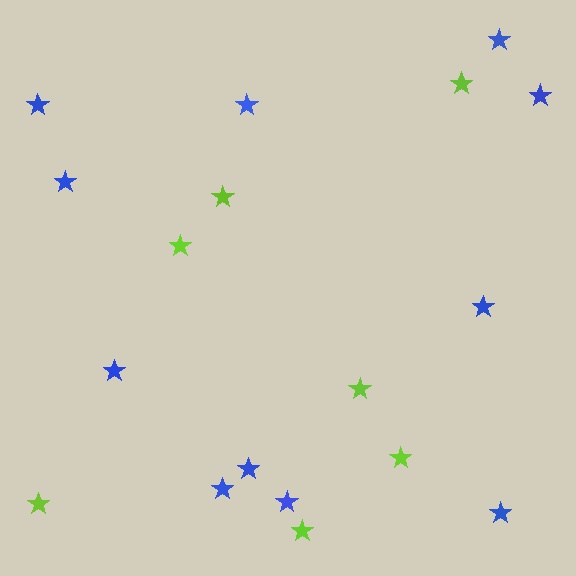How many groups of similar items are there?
There are 2 groups: one group of blue stars (11) and one group of lime stars (7).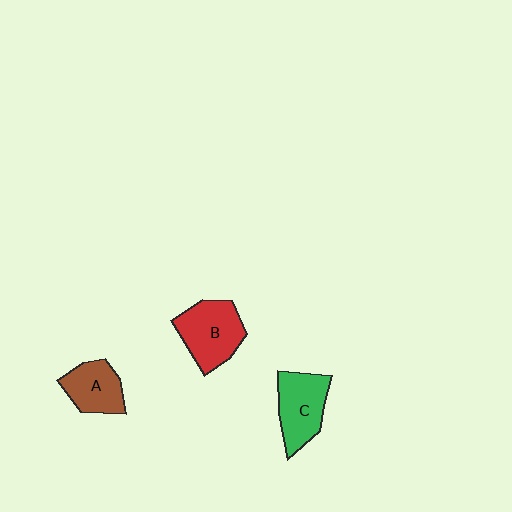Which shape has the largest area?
Shape B (red).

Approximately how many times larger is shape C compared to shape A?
Approximately 1.2 times.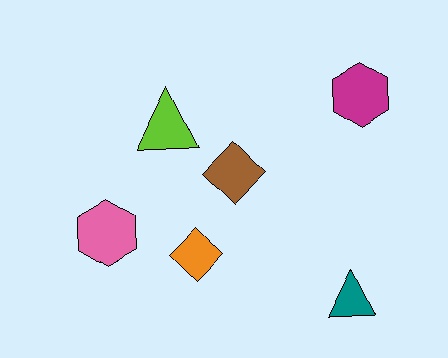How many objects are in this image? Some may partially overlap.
There are 6 objects.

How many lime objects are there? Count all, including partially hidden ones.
There is 1 lime object.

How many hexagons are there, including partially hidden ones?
There are 2 hexagons.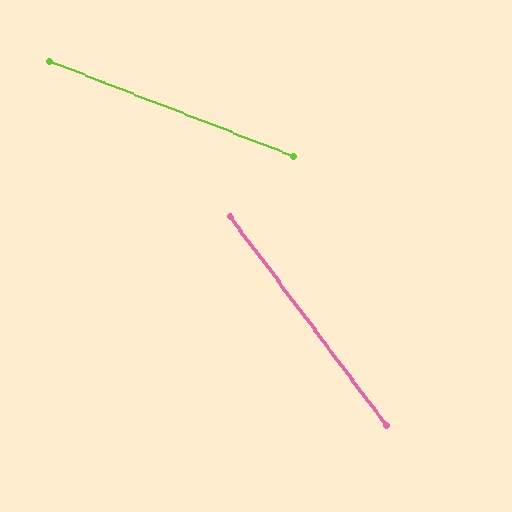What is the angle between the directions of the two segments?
Approximately 32 degrees.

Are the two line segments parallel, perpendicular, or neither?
Neither parallel nor perpendicular — they differ by about 32°.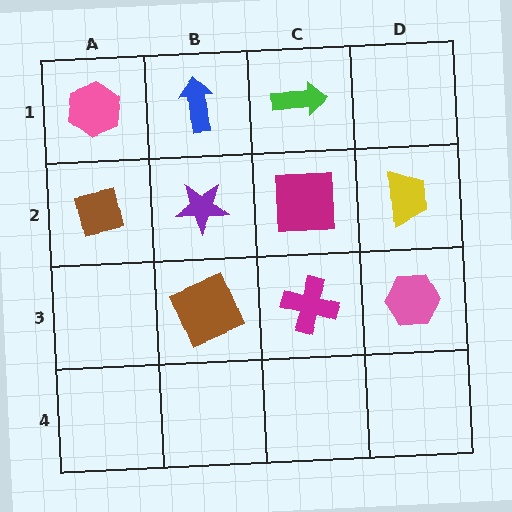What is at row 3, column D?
A pink hexagon.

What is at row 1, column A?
A pink hexagon.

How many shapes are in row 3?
3 shapes.